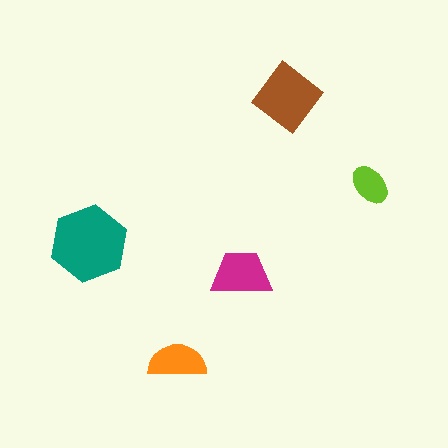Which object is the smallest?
The lime ellipse.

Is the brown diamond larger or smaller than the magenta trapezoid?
Larger.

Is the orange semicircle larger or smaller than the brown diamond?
Smaller.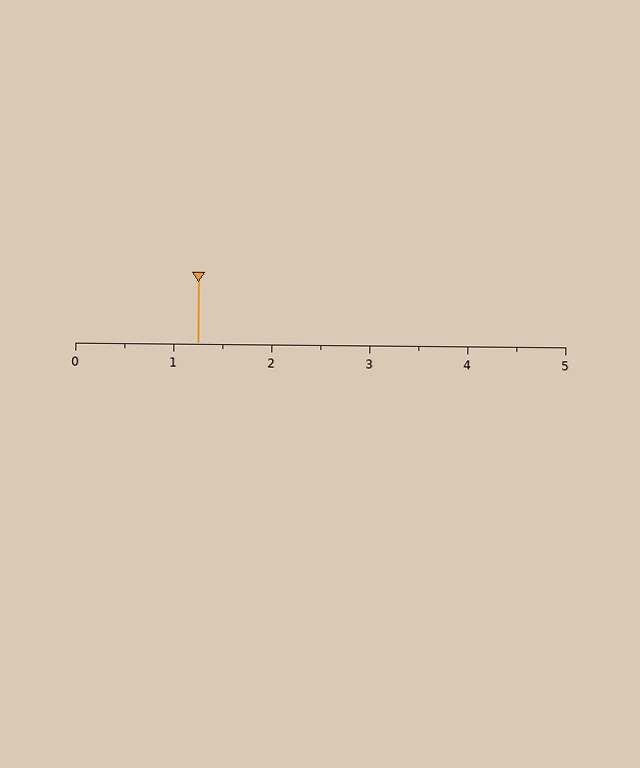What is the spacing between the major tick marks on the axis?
The major ticks are spaced 1 apart.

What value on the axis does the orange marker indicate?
The marker indicates approximately 1.2.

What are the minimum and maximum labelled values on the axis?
The axis runs from 0 to 5.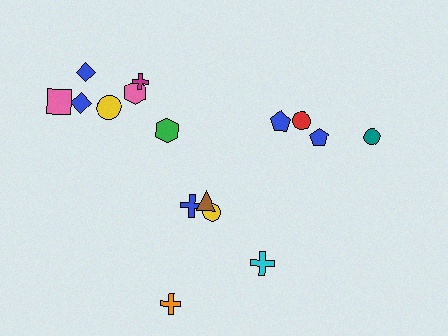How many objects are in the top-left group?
There are 7 objects.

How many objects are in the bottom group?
There are 5 objects.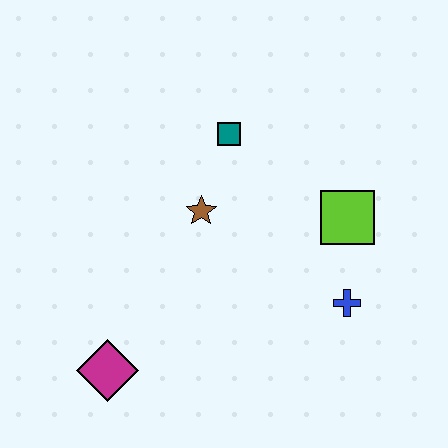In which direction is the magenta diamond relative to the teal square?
The magenta diamond is below the teal square.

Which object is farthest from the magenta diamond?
The lime square is farthest from the magenta diamond.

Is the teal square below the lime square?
No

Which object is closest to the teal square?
The brown star is closest to the teal square.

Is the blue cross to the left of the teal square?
No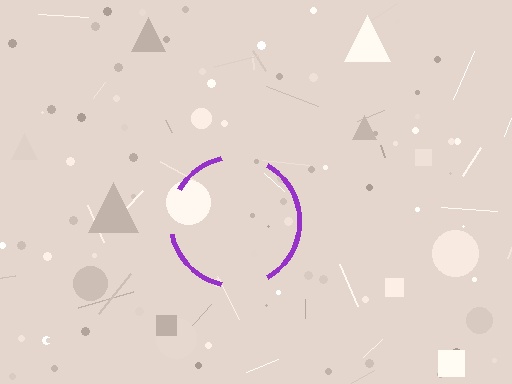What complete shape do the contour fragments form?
The contour fragments form a circle.